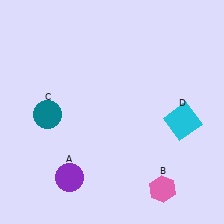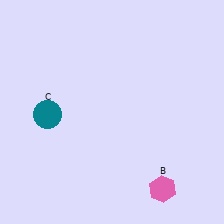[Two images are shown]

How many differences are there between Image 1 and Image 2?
There are 2 differences between the two images.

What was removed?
The cyan square (D), the purple circle (A) were removed in Image 2.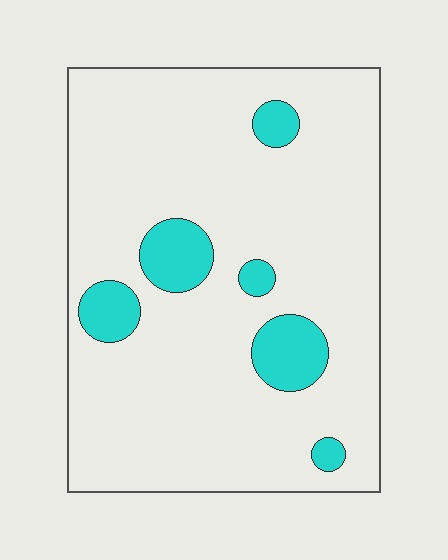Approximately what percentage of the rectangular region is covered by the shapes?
Approximately 10%.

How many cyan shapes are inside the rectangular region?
6.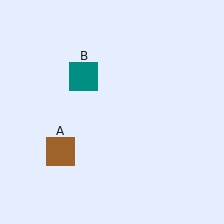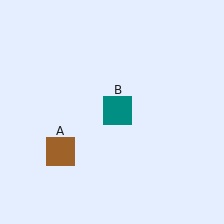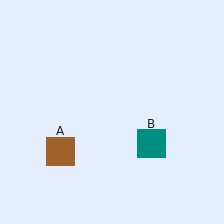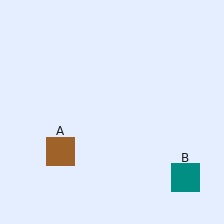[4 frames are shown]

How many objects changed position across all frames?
1 object changed position: teal square (object B).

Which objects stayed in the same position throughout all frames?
Brown square (object A) remained stationary.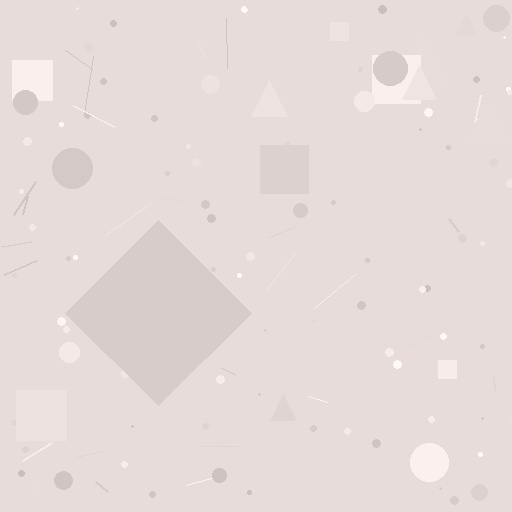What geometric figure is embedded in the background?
A diamond is embedded in the background.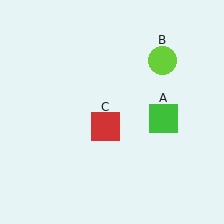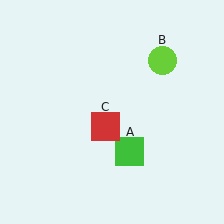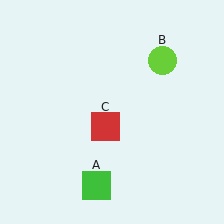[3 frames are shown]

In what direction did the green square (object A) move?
The green square (object A) moved down and to the left.